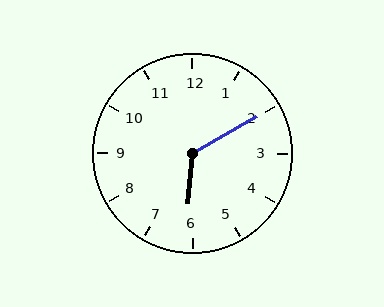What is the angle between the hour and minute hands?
Approximately 125 degrees.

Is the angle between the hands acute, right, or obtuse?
It is obtuse.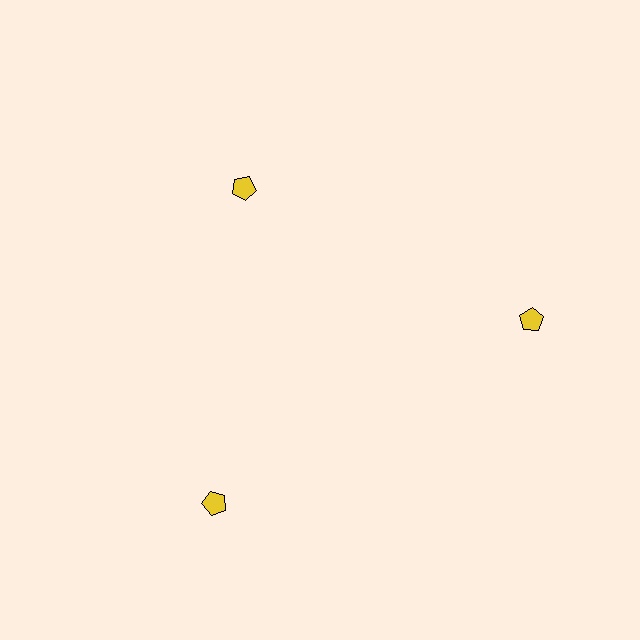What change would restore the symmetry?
The symmetry would be restored by moving it outward, back onto the ring so that all 3 pentagons sit at equal angles and equal distance from the center.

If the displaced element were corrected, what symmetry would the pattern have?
It would have 3-fold rotational symmetry — the pattern would map onto itself every 120 degrees.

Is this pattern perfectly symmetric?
No. The 3 yellow pentagons are arranged in a ring, but one element near the 11 o'clock position is pulled inward toward the center, breaking the 3-fold rotational symmetry.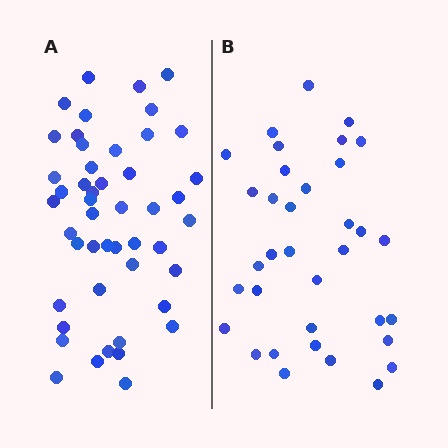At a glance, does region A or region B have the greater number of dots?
Region A (the left region) has more dots.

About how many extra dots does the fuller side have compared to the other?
Region A has approximately 15 more dots than region B.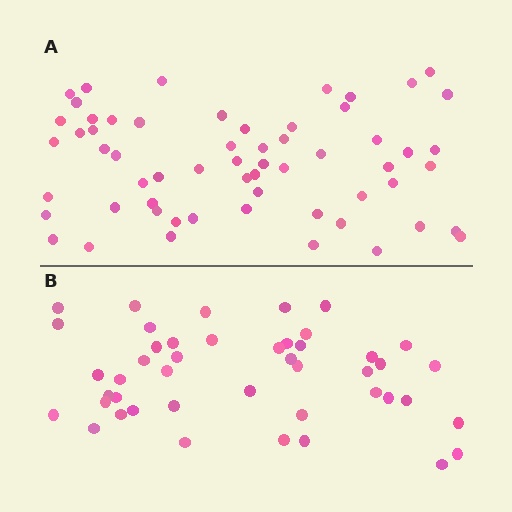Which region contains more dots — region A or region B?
Region A (the top region) has more dots.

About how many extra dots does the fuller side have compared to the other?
Region A has approximately 15 more dots than region B.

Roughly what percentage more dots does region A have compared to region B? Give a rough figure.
About 35% more.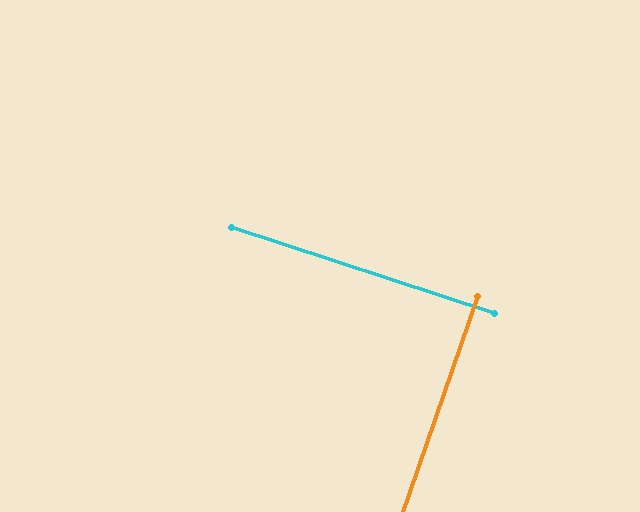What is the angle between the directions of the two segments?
Approximately 89 degrees.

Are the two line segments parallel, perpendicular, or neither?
Perpendicular — they meet at approximately 89°.